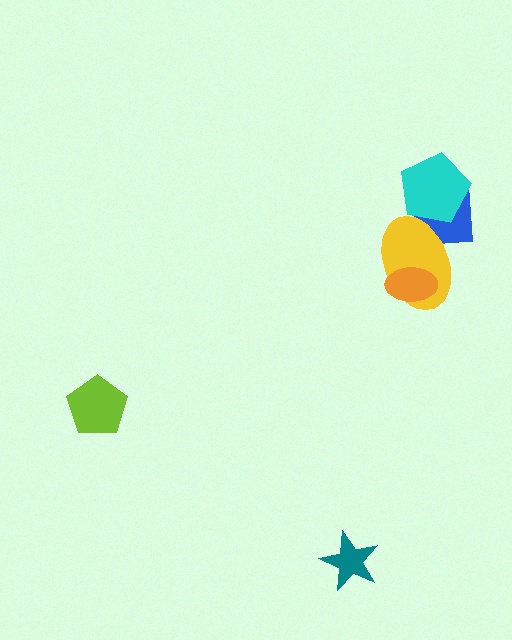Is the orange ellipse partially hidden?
No, no other shape covers it.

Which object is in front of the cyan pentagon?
The yellow ellipse is in front of the cyan pentagon.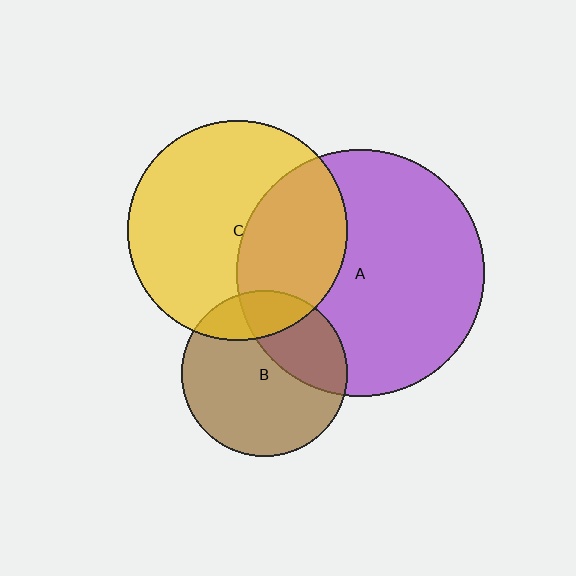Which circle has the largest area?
Circle A (purple).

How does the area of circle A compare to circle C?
Approximately 1.3 times.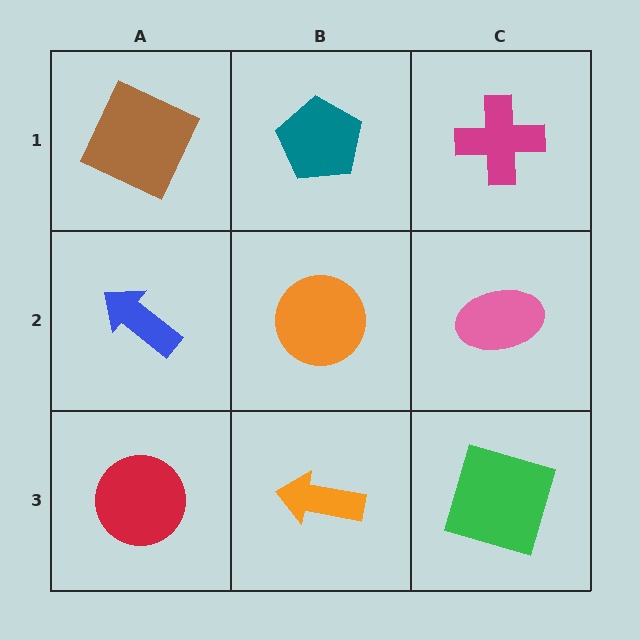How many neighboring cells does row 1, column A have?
2.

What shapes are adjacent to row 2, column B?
A teal pentagon (row 1, column B), an orange arrow (row 3, column B), a blue arrow (row 2, column A), a pink ellipse (row 2, column C).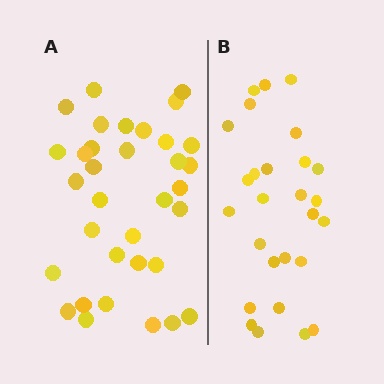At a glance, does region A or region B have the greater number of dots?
Region A (the left region) has more dots.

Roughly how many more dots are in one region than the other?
Region A has roughly 8 or so more dots than region B.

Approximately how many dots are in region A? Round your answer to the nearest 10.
About 30 dots. (The exact count is 34, which rounds to 30.)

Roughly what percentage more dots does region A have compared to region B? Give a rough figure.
About 25% more.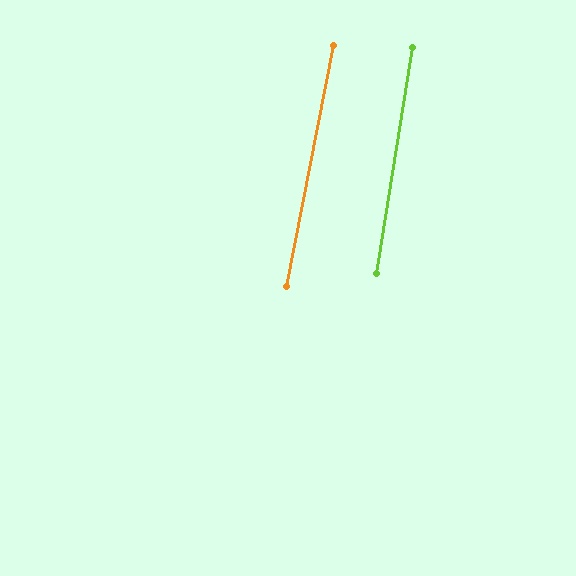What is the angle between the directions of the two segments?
Approximately 2 degrees.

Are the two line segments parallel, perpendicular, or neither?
Parallel — their directions differ by only 1.8°.